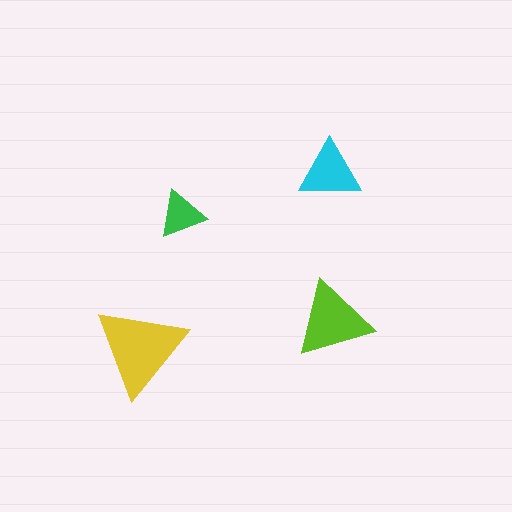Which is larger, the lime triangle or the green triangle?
The lime one.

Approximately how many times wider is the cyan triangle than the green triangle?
About 1.5 times wider.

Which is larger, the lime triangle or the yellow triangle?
The yellow one.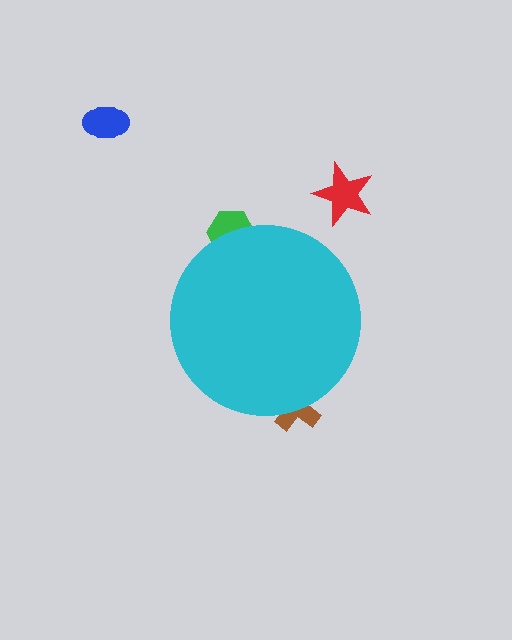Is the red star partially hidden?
No, the red star is fully visible.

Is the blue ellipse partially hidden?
No, the blue ellipse is fully visible.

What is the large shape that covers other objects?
A cyan circle.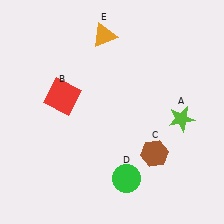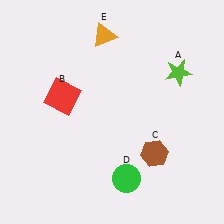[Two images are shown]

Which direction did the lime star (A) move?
The lime star (A) moved up.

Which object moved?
The lime star (A) moved up.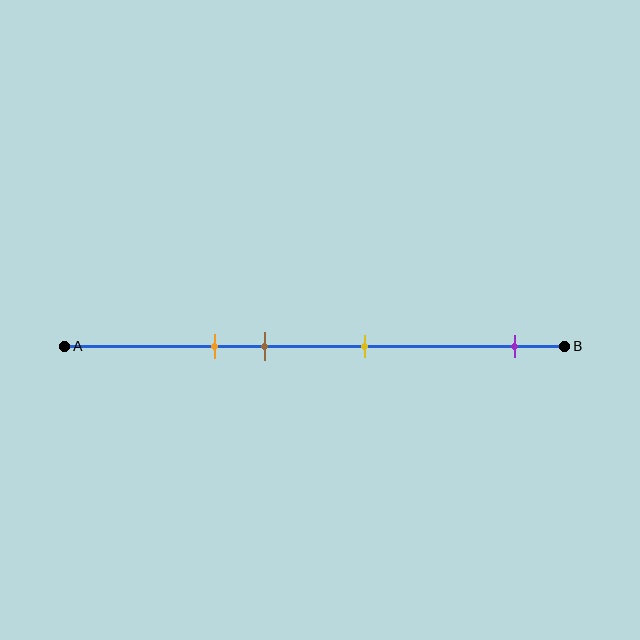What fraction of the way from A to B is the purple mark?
The purple mark is approximately 90% (0.9) of the way from A to B.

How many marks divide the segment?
There are 4 marks dividing the segment.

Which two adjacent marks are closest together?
The orange and brown marks are the closest adjacent pair.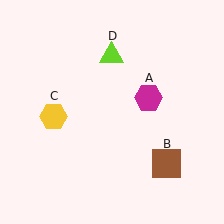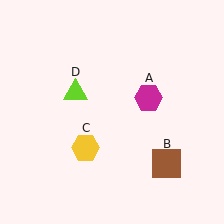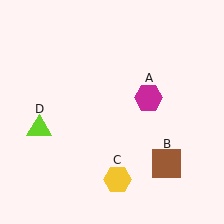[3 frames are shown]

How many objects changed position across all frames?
2 objects changed position: yellow hexagon (object C), lime triangle (object D).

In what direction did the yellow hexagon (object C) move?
The yellow hexagon (object C) moved down and to the right.